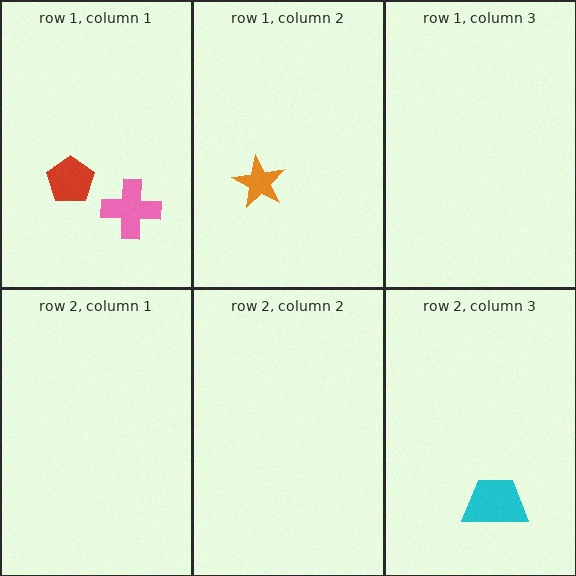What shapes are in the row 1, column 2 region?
The orange star.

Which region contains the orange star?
The row 1, column 2 region.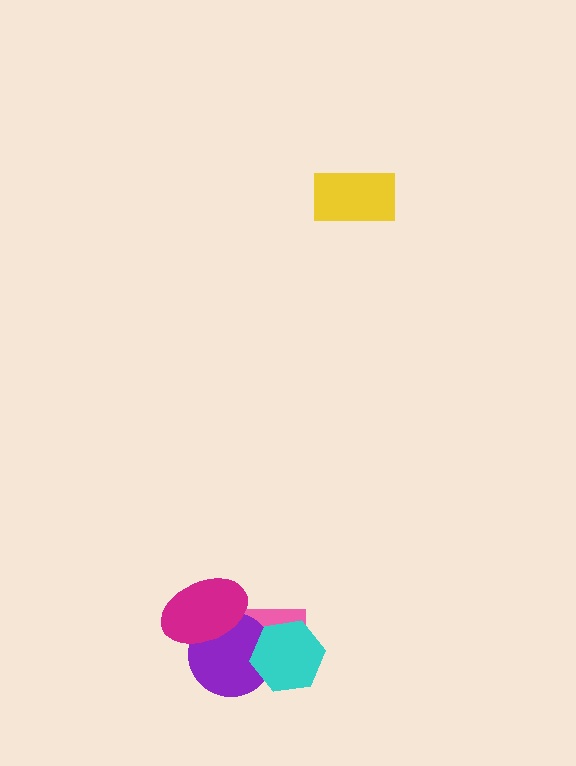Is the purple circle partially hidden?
Yes, it is partially covered by another shape.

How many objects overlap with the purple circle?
3 objects overlap with the purple circle.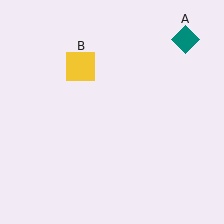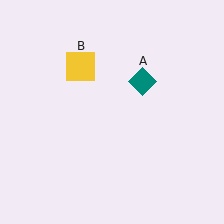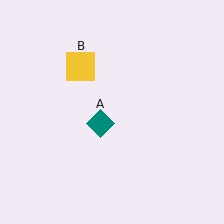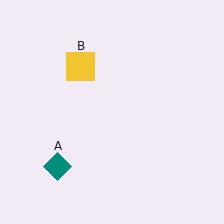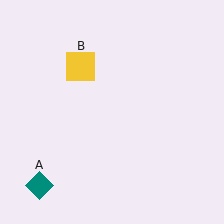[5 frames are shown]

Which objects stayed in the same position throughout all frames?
Yellow square (object B) remained stationary.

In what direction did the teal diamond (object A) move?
The teal diamond (object A) moved down and to the left.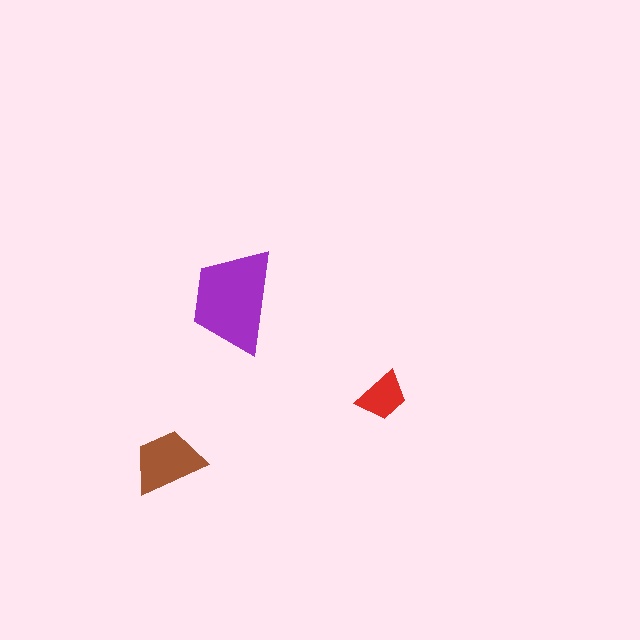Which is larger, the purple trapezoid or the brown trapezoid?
The purple one.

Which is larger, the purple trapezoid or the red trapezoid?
The purple one.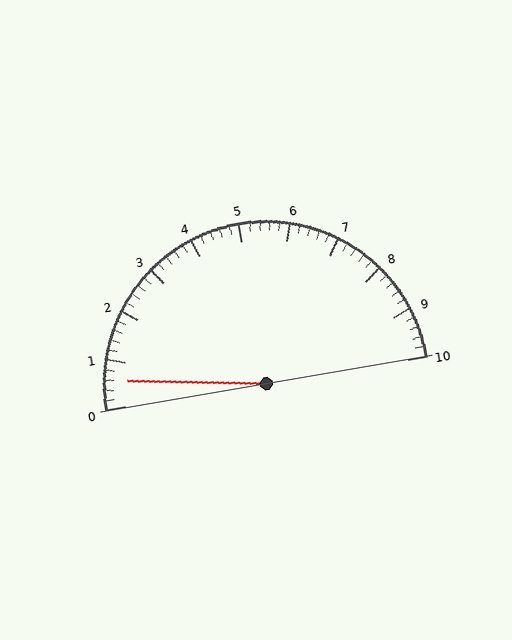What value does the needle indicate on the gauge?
The needle indicates approximately 0.6.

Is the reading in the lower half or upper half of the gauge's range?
The reading is in the lower half of the range (0 to 10).